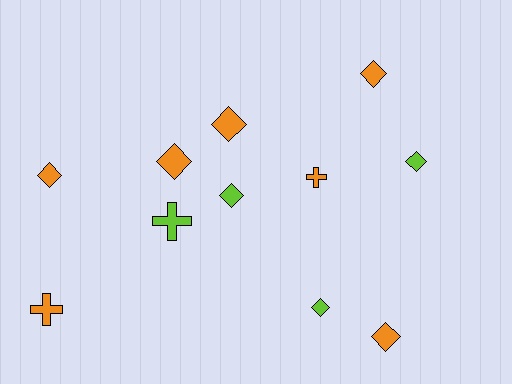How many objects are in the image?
There are 11 objects.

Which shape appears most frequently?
Diamond, with 8 objects.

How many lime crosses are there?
There is 1 lime cross.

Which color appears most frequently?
Orange, with 7 objects.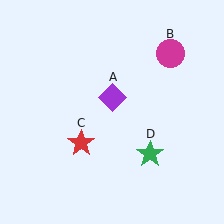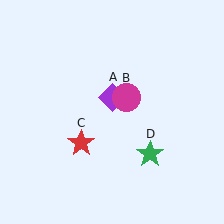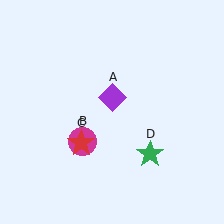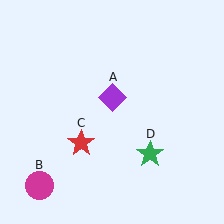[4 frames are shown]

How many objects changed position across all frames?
1 object changed position: magenta circle (object B).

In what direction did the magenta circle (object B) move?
The magenta circle (object B) moved down and to the left.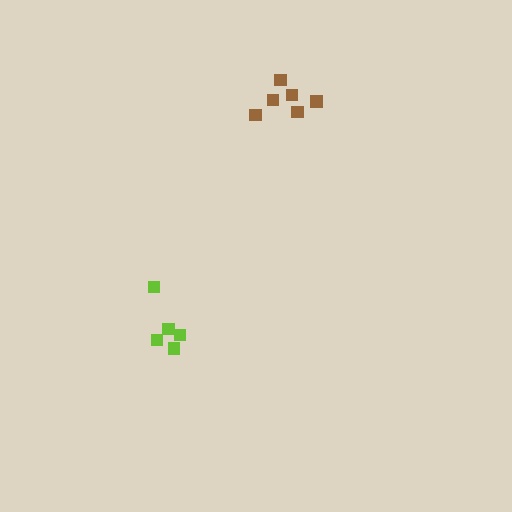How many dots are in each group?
Group 1: 5 dots, Group 2: 6 dots (11 total).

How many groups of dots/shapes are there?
There are 2 groups.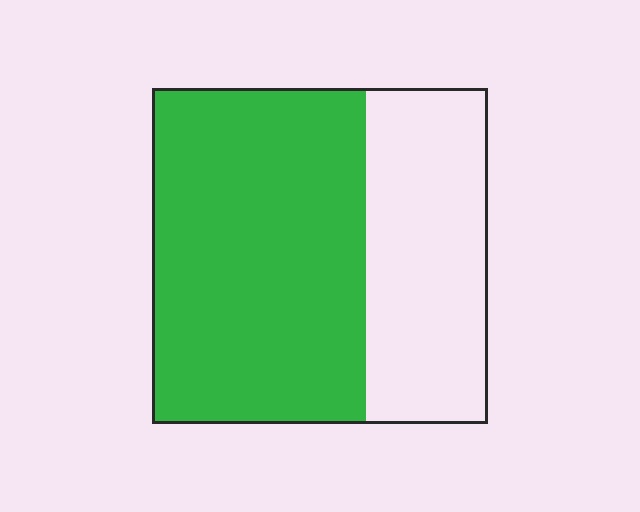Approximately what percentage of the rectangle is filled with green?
Approximately 65%.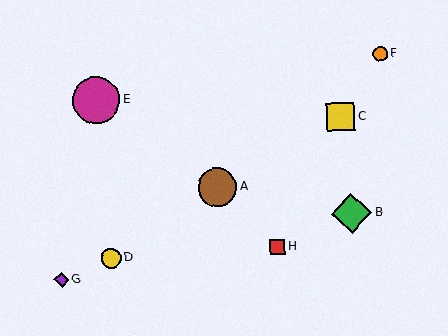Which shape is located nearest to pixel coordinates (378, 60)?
The orange circle (labeled F) at (380, 54) is nearest to that location.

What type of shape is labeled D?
Shape D is a yellow circle.